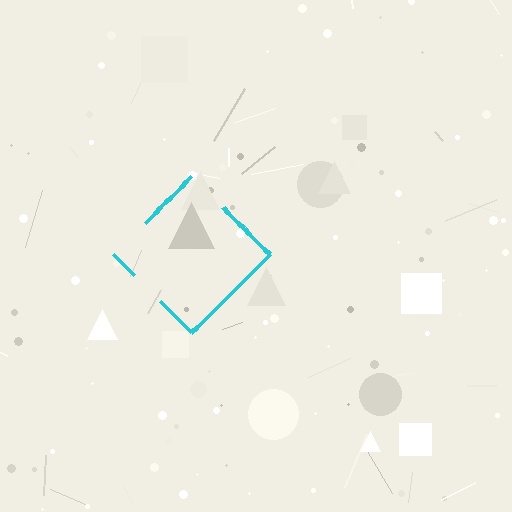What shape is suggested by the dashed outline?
The dashed outline suggests a diamond.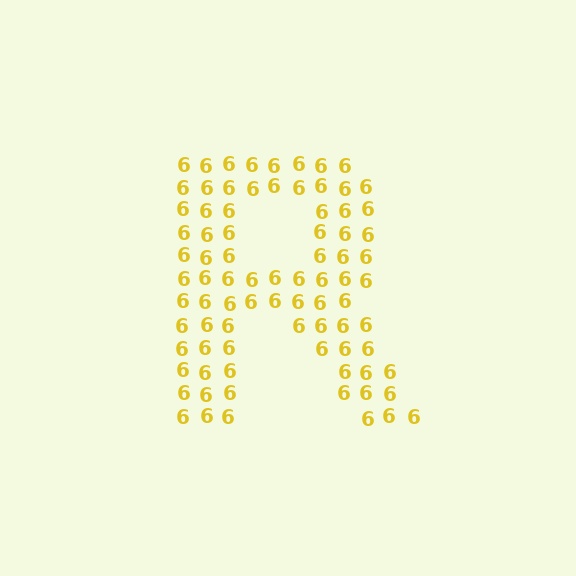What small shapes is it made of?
It is made of small digit 6's.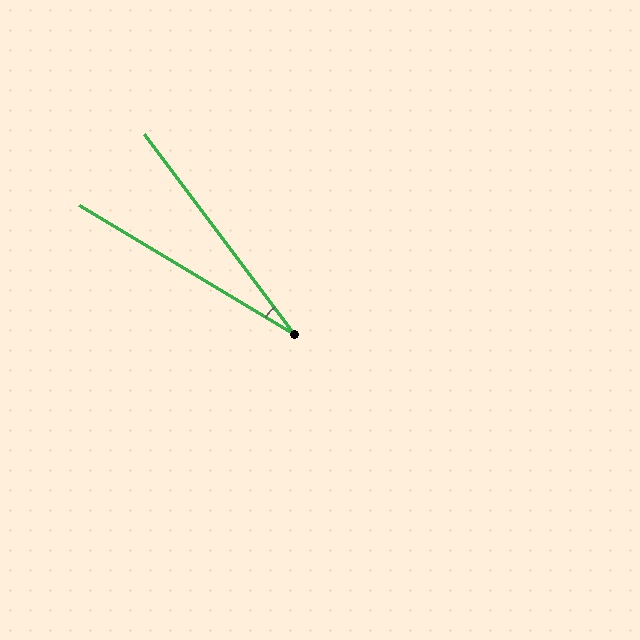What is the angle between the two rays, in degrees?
Approximately 22 degrees.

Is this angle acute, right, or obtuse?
It is acute.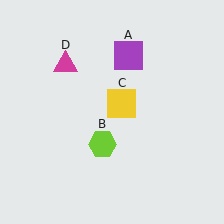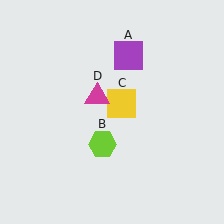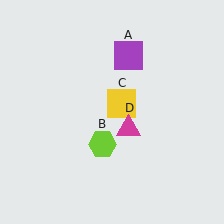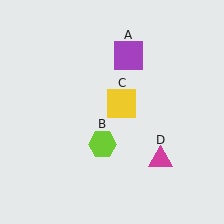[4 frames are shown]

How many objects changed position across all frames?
1 object changed position: magenta triangle (object D).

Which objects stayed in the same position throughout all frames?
Purple square (object A) and lime hexagon (object B) and yellow square (object C) remained stationary.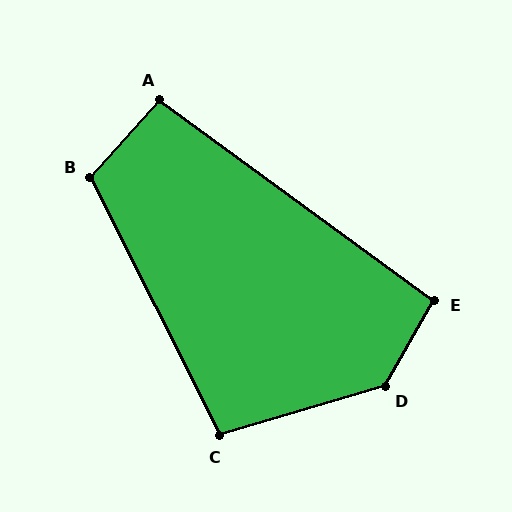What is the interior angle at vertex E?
Approximately 97 degrees (obtuse).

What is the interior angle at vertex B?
Approximately 112 degrees (obtuse).